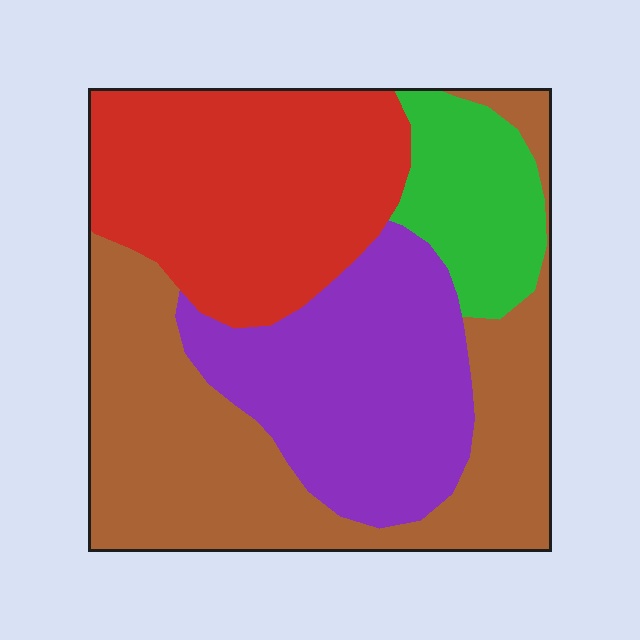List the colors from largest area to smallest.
From largest to smallest: brown, red, purple, green.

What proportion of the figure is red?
Red covers about 30% of the figure.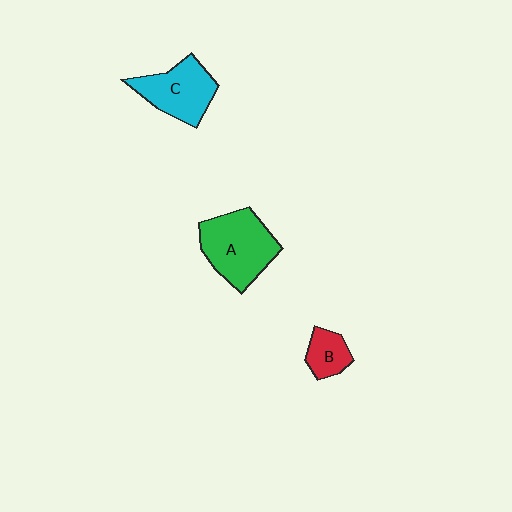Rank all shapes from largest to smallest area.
From largest to smallest: A (green), C (cyan), B (red).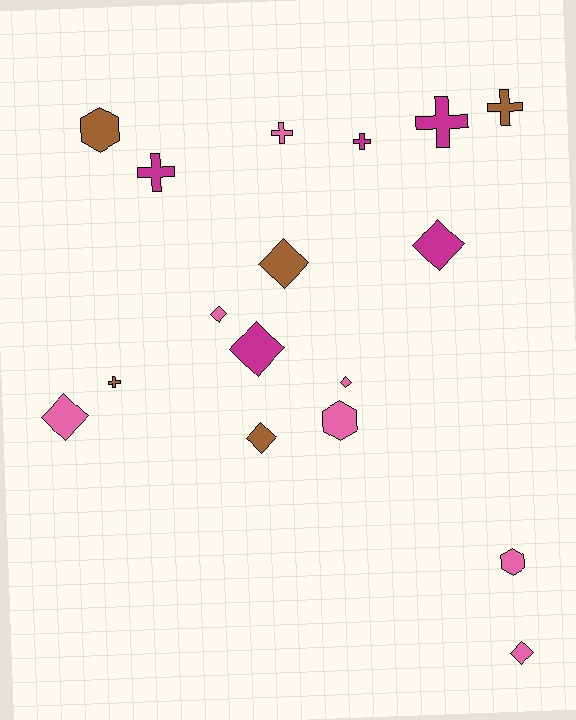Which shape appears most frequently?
Diamond, with 8 objects.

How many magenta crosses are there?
There are 3 magenta crosses.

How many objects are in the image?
There are 17 objects.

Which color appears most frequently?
Pink, with 7 objects.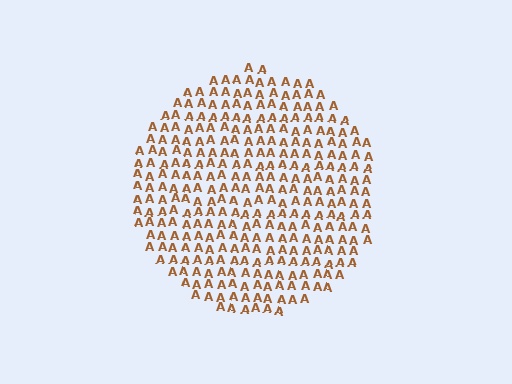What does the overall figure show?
The overall figure shows a circle.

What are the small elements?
The small elements are letter A's.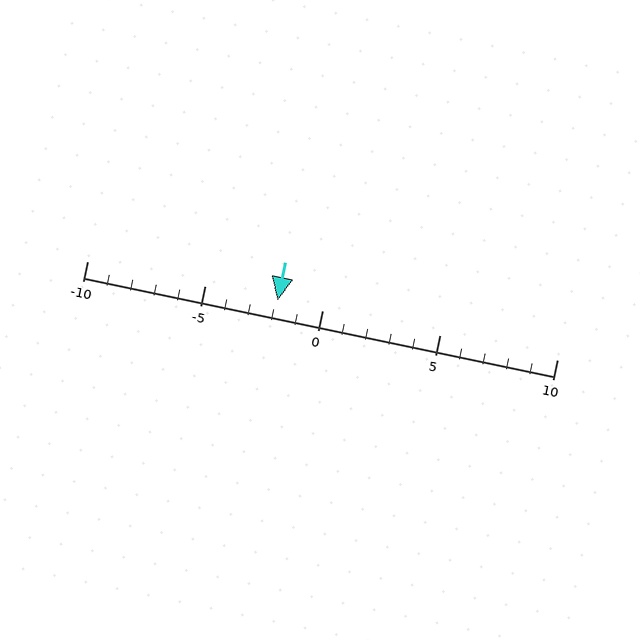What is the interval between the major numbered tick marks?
The major tick marks are spaced 5 units apart.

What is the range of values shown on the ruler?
The ruler shows values from -10 to 10.